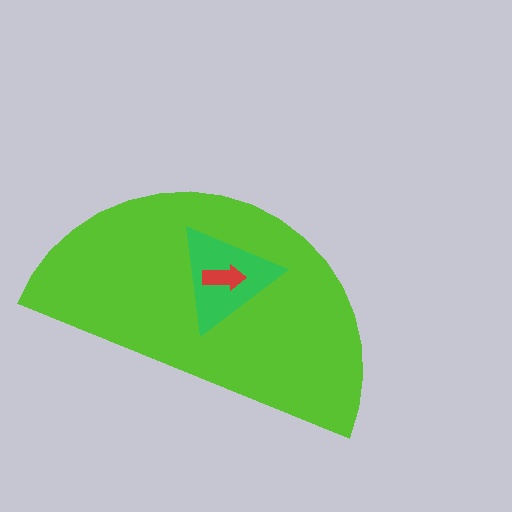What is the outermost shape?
The lime semicircle.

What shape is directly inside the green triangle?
The red arrow.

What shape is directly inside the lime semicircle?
The green triangle.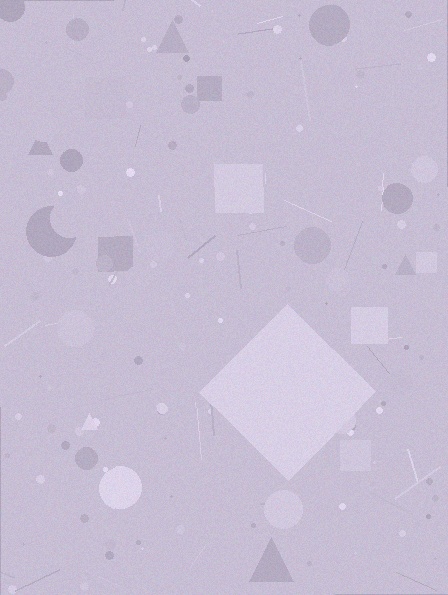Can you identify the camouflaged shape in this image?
The camouflaged shape is a diamond.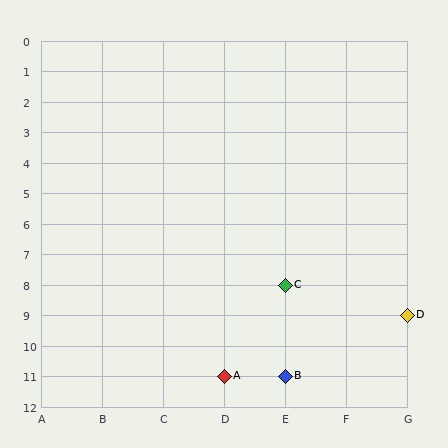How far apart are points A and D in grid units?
Points A and D are 3 columns and 2 rows apart (about 3.6 grid units diagonally).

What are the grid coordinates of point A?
Point A is at grid coordinates (D, 11).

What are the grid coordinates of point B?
Point B is at grid coordinates (E, 11).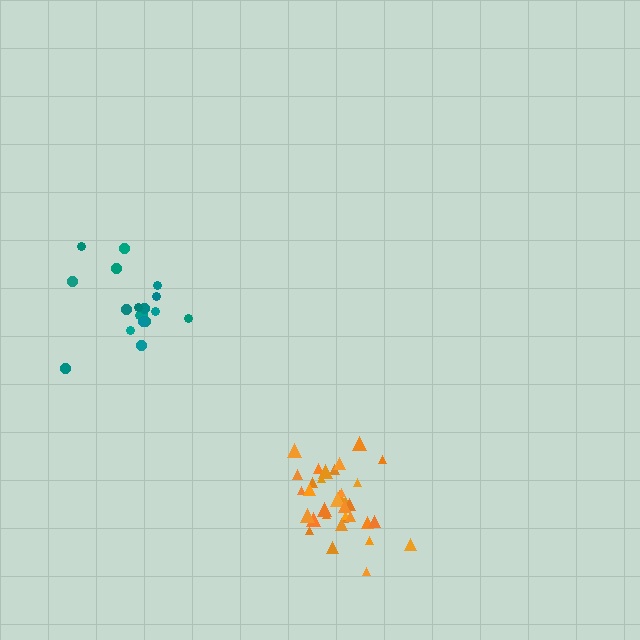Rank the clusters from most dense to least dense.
orange, teal.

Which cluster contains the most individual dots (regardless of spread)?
Orange (34).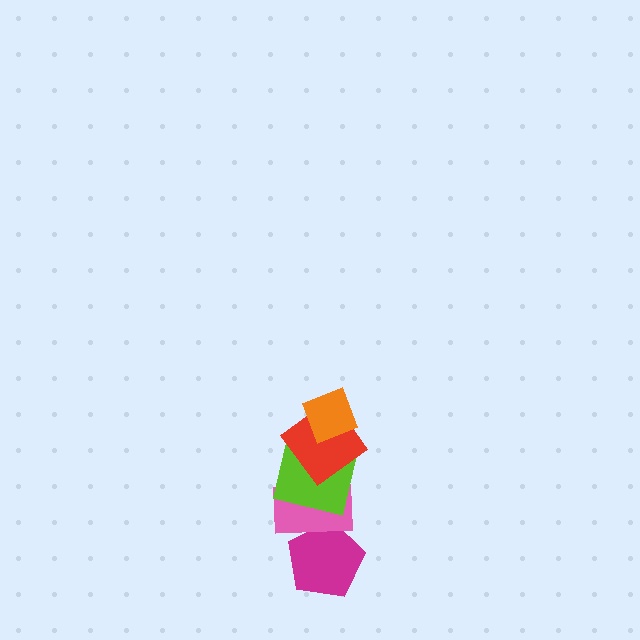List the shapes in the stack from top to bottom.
From top to bottom: the orange diamond, the red diamond, the lime square, the pink rectangle, the magenta pentagon.